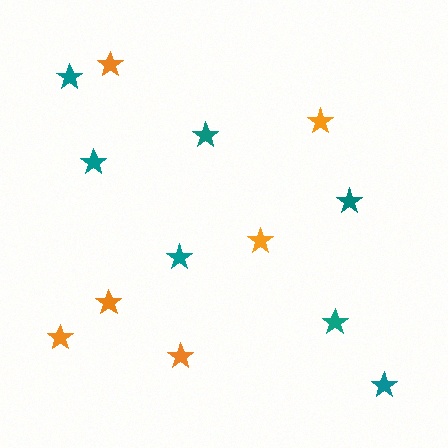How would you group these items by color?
There are 2 groups: one group of orange stars (6) and one group of teal stars (7).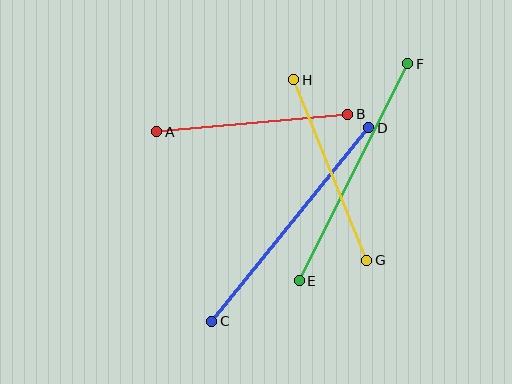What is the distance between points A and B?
The distance is approximately 192 pixels.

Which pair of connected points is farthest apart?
Points C and D are farthest apart.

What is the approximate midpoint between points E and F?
The midpoint is at approximately (353, 172) pixels.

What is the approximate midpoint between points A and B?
The midpoint is at approximately (252, 123) pixels.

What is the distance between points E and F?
The distance is approximately 243 pixels.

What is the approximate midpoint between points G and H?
The midpoint is at approximately (330, 170) pixels.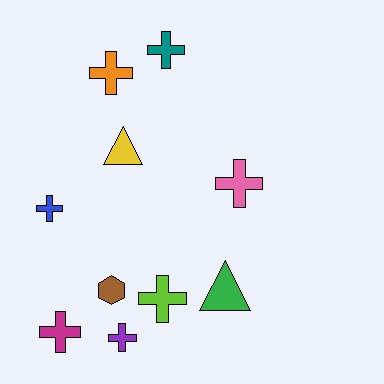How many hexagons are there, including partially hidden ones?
There is 1 hexagon.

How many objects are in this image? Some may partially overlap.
There are 10 objects.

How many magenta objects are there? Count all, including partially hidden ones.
There is 1 magenta object.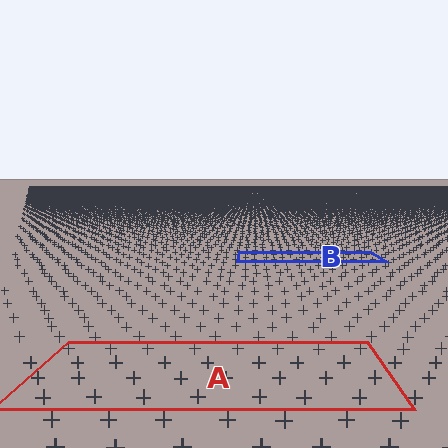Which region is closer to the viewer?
Region A is closer. The texture elements there are larger and more spread out.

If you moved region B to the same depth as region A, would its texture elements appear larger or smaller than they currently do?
They would appear larger. At a closer depth, the same texture elements are projected at a bigger on-screen size.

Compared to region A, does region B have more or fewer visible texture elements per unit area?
Region B has more texture elements per unit area — they are packed more densely because it is farther away.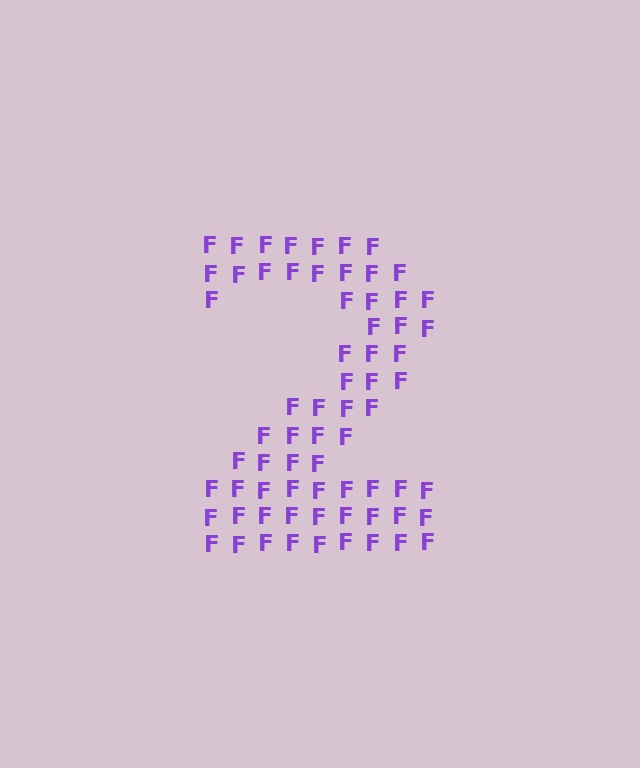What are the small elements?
The small elements are letter F's.